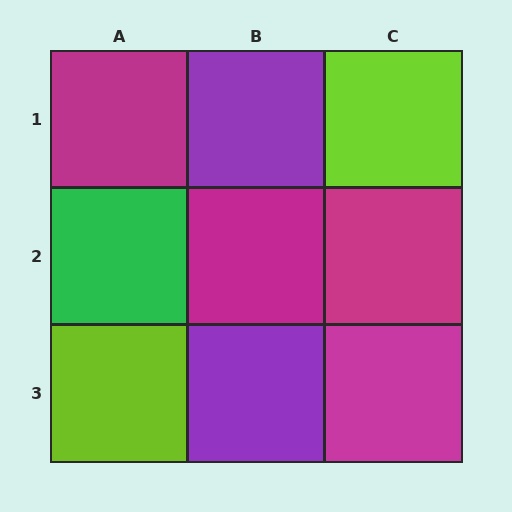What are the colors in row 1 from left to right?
Magenta, purple, lime.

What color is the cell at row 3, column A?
Lime.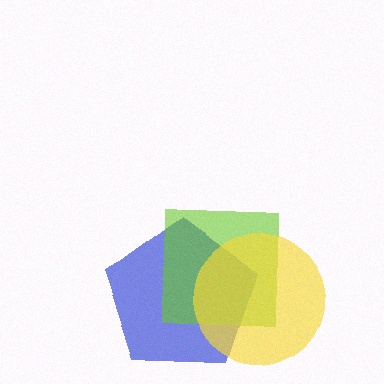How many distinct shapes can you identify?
There are 3 distinct shapes: a blue pentagon, a lime square, a yellow circle.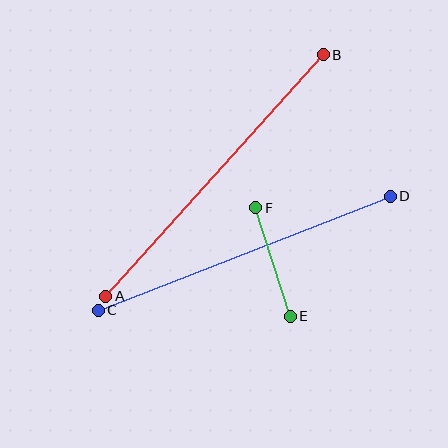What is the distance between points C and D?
The distance is approximately 313 pixels.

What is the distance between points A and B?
The distance is approximately 325 pixels.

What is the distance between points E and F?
The distance is approximately 114 pixels.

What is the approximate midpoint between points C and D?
The midpoint is at approximately (244, 253) pixels.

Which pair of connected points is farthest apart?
Points A and B are farthest apart.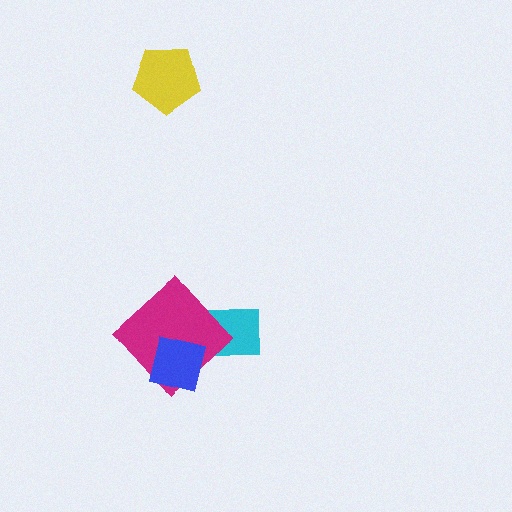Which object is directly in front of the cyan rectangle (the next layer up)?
The magenta diamond is directly in front of the cyan rectangle.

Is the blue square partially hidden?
No, no other shape covers it.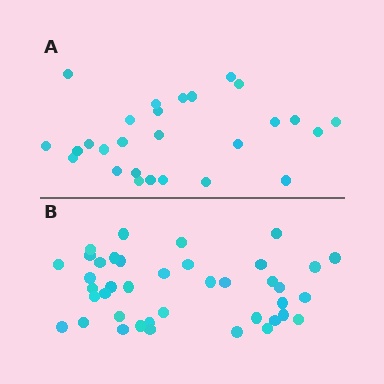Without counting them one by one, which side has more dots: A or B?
Region B (the bottom region) has more dots.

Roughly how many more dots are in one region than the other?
Region B has approximately 15 more dots than region A.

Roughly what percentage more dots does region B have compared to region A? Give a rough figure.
About 50% more.